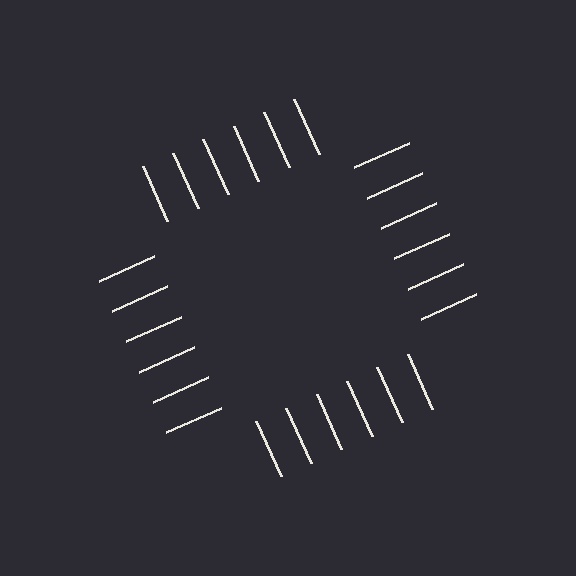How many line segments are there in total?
24 — 6 along each of the 4 edges.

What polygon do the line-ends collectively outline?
An illusory square — the line segments terminate on its edges but no continuous stroke is drawn.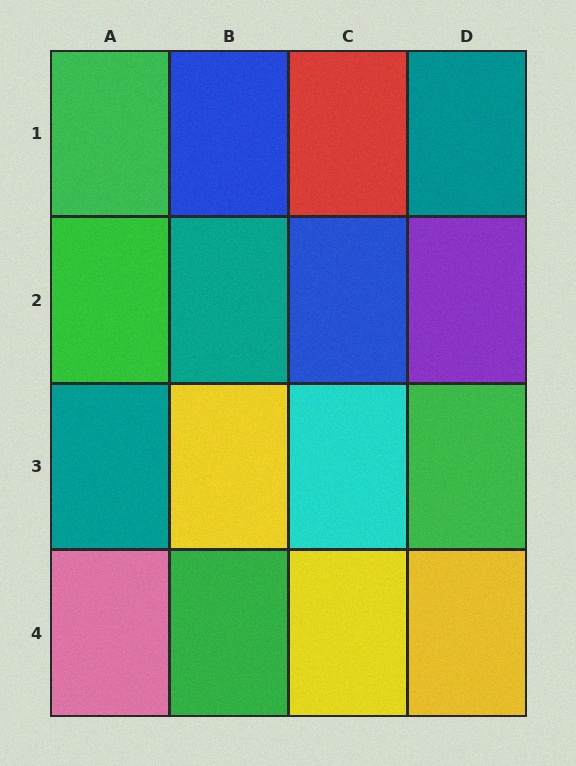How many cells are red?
1 cell is red.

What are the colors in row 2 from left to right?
Green, teal, blue, purple.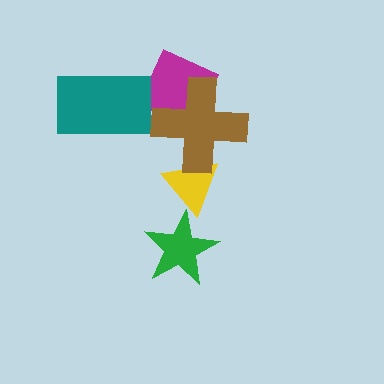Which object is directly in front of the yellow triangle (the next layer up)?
The green star is directly in front of the yellow triangle.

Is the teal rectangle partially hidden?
No, no other shape covers it.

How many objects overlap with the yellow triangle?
2 objects overlap with the yellow triangle.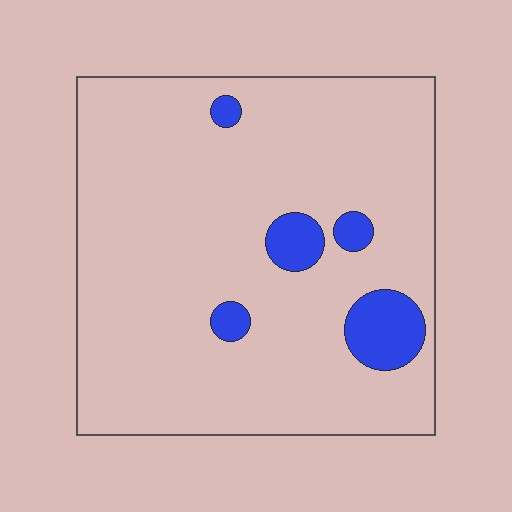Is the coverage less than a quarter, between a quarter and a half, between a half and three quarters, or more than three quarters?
Less than a quarter.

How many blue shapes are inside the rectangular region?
5.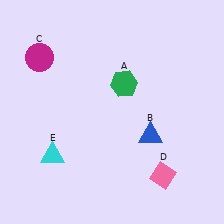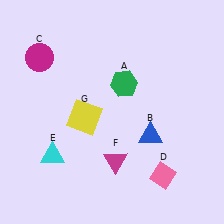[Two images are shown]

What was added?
A magenta triangle (F), a yellow square (G) were added in Image 2.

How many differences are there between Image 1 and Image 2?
There are 2 differences between the two images.